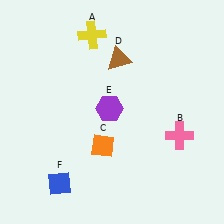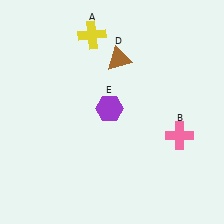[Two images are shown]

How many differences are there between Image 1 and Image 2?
There are 2 differences between the two images.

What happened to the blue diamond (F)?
The blue diamond (F) was removed in Image 2. It was in the bottom-left area of Image 1.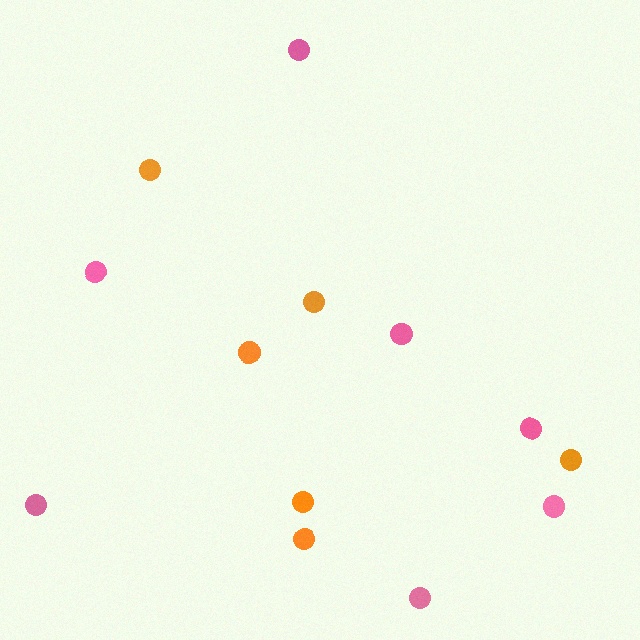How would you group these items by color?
There are 2 groups: one group of orange circles (6) and one group of pink circles (7).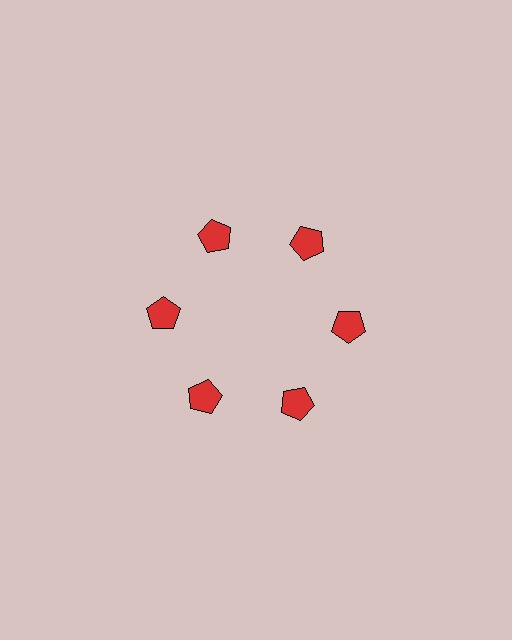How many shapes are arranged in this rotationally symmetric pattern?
There are 6 shapes, arranged in 6 groups of 1.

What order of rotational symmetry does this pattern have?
This pattern has 6-fold rotational symmetry.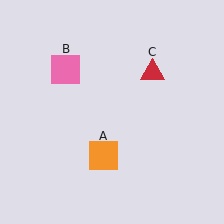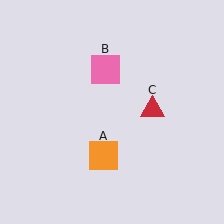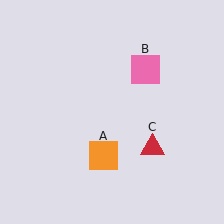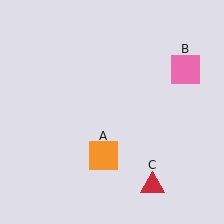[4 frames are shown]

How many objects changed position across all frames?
2 objects changed position: pink square (object B), red triangle (object C).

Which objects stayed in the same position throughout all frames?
Orange square (object A) remained stationary.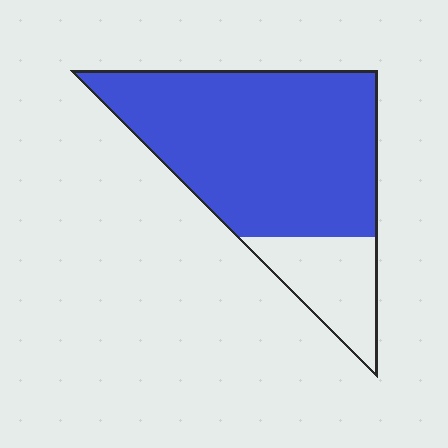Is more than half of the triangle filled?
Yes.